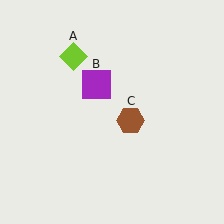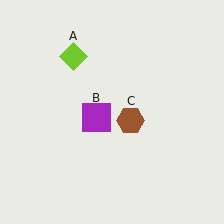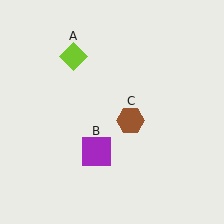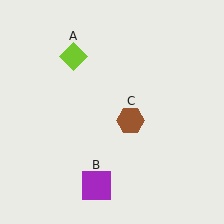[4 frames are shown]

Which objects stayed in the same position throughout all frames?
Lime diamond (object A) and brown hexagon (object C) remained stationary.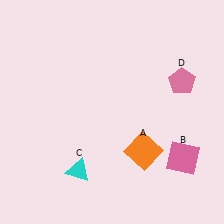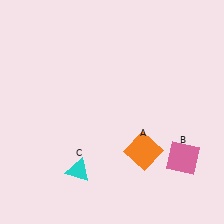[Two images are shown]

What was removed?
The pink pentagon (D) was removed in Image 2.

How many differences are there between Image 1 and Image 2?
There is 1 difference between the two images.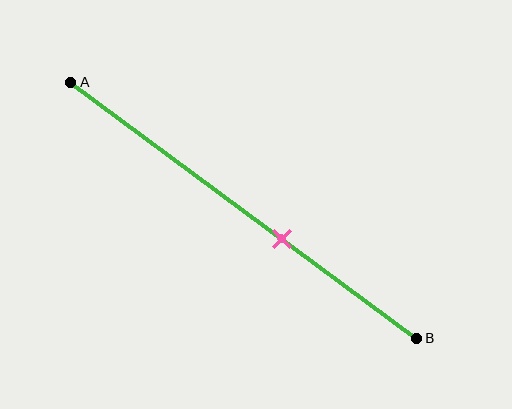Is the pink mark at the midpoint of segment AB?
No, the mark is at about 60% from A, not at the 50% midpoint.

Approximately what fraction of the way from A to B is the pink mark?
The pink mark is approximately 60% of the way from A to B.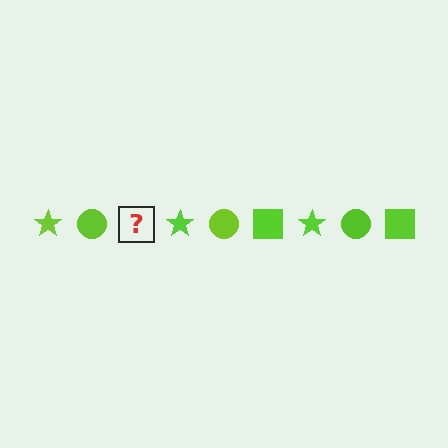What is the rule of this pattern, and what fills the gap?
The rule is that the pattern cycles through star, circle, square shapes in lime. The gap should be filled with a lime square.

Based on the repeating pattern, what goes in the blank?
The blank should be a lime square.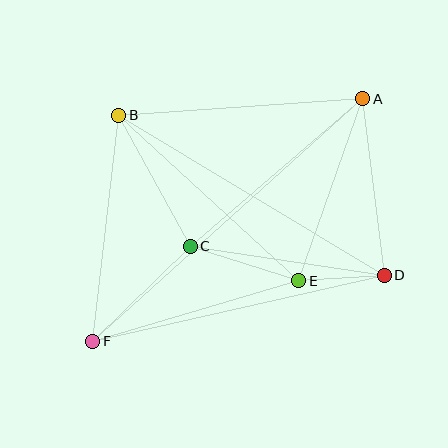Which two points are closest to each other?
Points D and E are closest to each other.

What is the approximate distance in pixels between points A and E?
The distance between A and E is approximately 193 pixels.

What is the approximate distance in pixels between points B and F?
The distance between B and F is approximately 227 pixels.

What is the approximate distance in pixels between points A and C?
The distance between A and C is approximately 227 pixels.